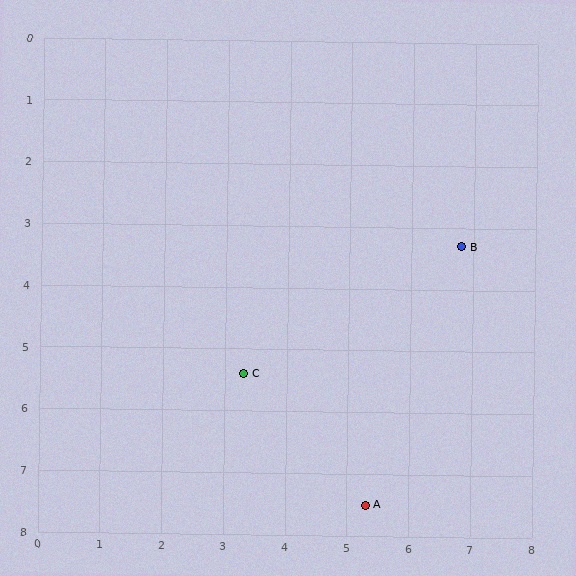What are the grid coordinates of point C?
Point C is at approximately (3.3, 5.4).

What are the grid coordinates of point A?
Point A is at approximately (5.3, 7.5).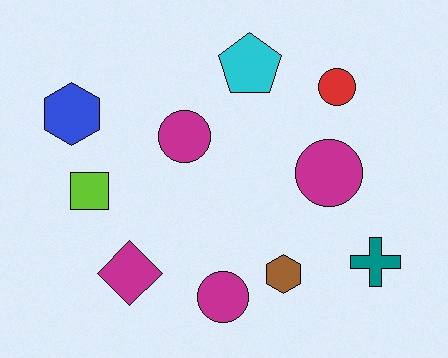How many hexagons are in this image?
There are 2 hexagons.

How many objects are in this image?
There are 10 objects.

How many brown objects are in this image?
There is 1 brown object.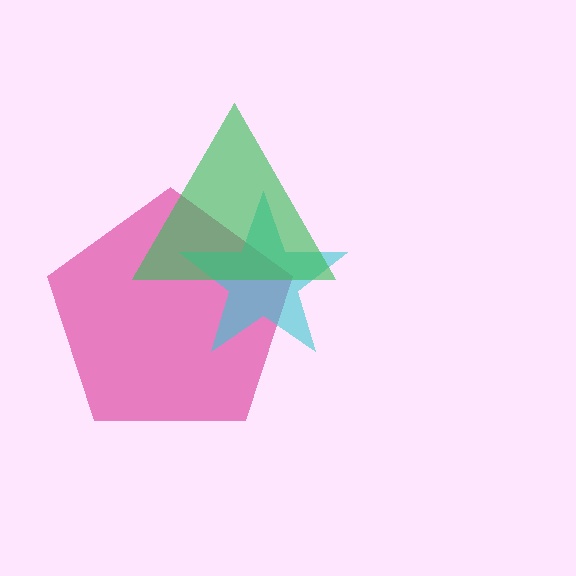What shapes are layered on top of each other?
The layered shapes are: a magenta pentagon, a cyan star, a green triangle.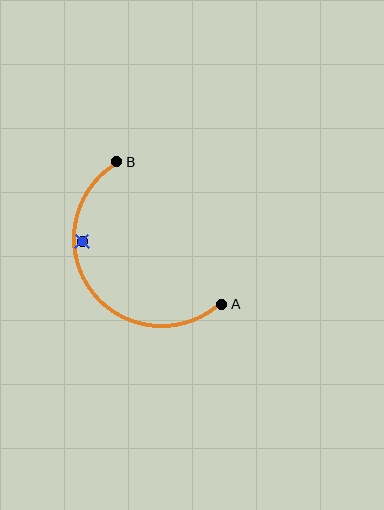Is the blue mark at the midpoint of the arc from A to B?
No — the blue mark does not lie on the arc at all. It sits slightly inside the curve.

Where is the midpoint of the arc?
The arc midpoint is the point on the curve farthest from the straight line joining A and B. It sits below and to the left of that line.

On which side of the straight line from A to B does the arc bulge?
The arc bulges below and to the left of the straight line connecting A and B.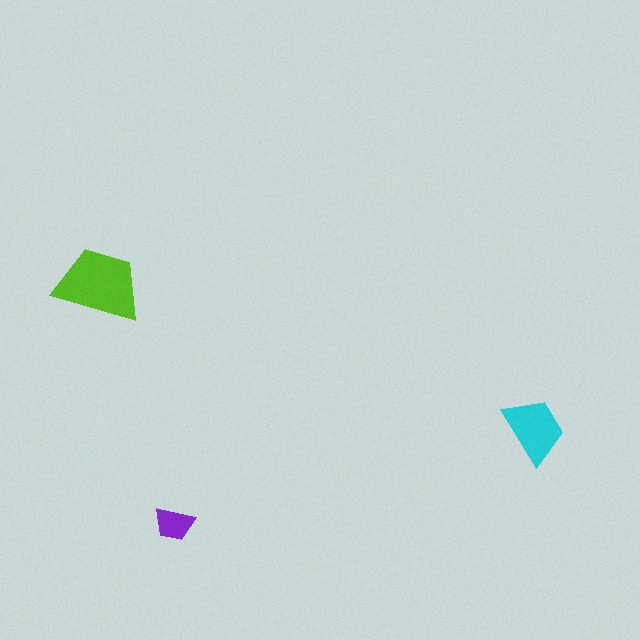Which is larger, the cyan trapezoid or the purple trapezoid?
The cyan one.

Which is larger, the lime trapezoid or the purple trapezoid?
The lime one.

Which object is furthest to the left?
The lime trapezoid is leftmost.